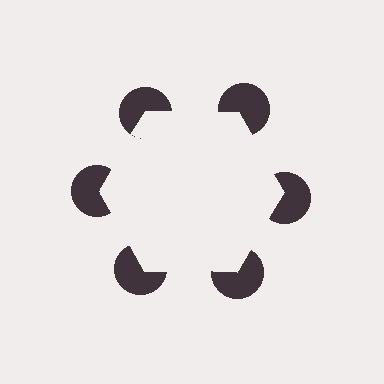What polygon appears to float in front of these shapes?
An illusory hexagon — its edges are inferred from the aligned wedge cuts in the pac-man discs, not physically drawn.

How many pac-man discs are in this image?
There are 6 — one at each vertex of the illusory hexagon.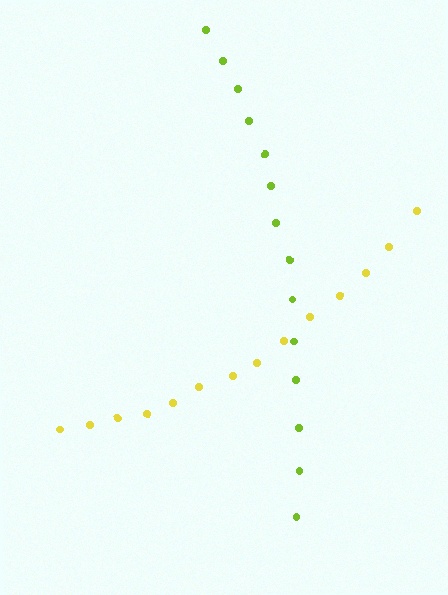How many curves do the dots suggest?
There are 2 distinct paths.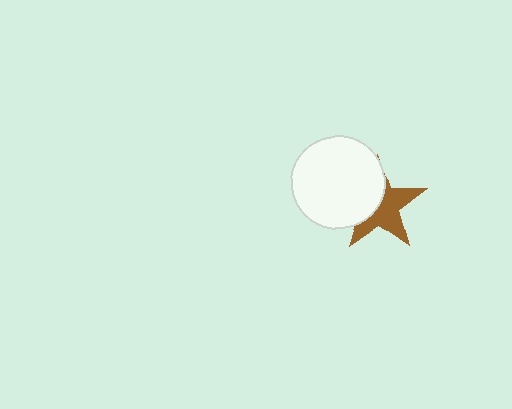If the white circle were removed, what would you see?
You would see the complete brown star.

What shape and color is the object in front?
The object in front is a white circle.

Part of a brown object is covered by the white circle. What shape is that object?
It is a star.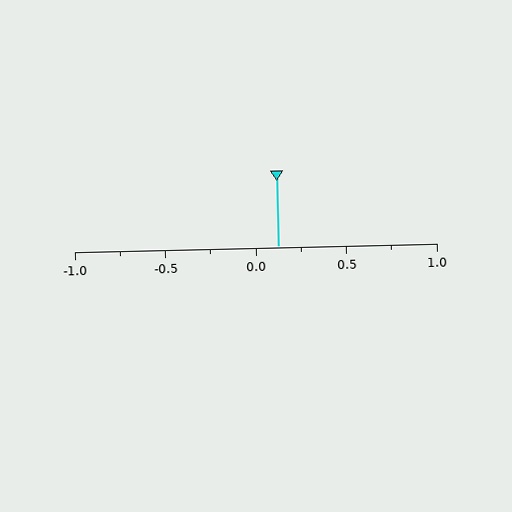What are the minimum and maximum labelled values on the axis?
The axis runs from -1.0 to 1.0.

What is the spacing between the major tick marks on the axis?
The major ticks are spaced 0.5 apart.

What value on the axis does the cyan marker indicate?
The marker indicates approximately 0.12.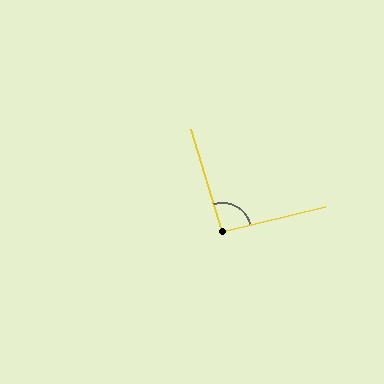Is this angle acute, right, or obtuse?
It is approximately a right angle.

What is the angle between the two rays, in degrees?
Approximately 93 degrees.